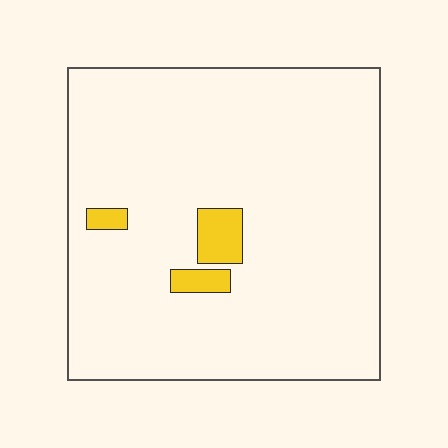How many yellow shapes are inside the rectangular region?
3.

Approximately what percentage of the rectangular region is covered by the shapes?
Approximately 5%.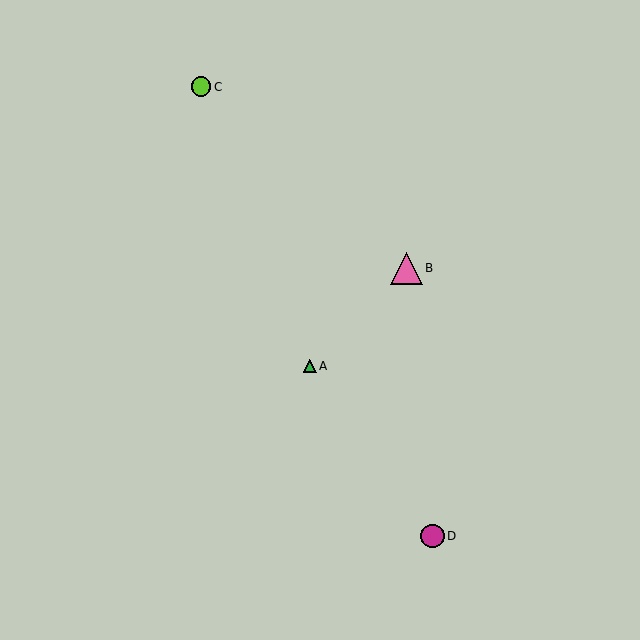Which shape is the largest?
The pink triangle (labeled B) is the largest.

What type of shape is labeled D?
Shape D is a magenta circle.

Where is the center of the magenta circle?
The center of the magenta circle is at (432, 536).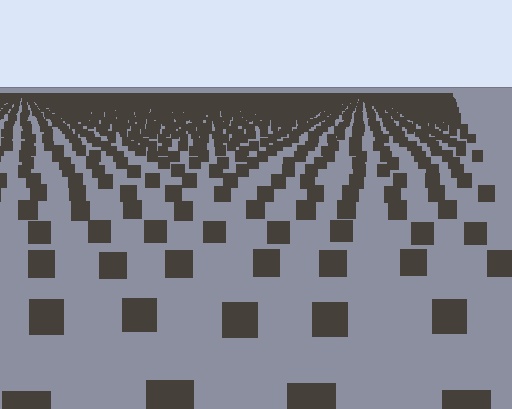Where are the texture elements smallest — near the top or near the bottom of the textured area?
Near the top.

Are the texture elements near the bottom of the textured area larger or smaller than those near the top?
Larger. Near the bottom, elements are closer to the viewer and appear at a bigger on-screen size.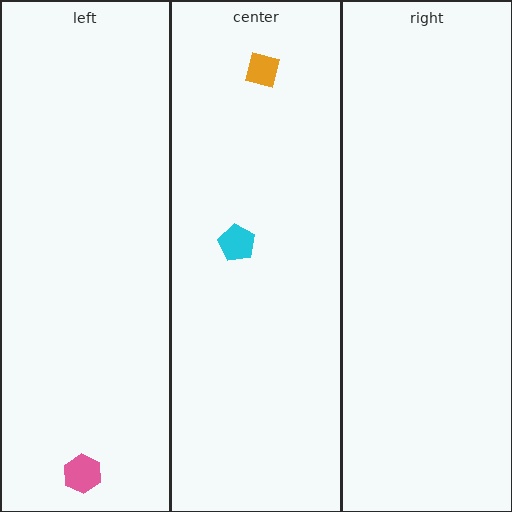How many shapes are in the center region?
2.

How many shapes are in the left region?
1.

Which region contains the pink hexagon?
The left region.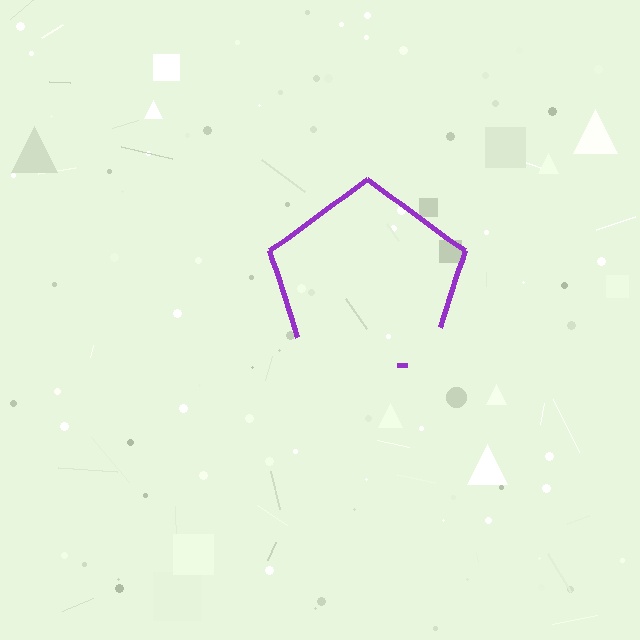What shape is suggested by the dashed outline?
The dashed outline suggests a pentagon.